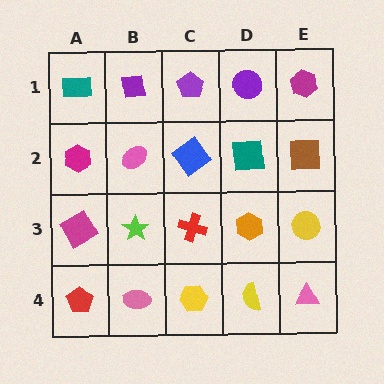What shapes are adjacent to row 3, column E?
A brown square (row 2, column E), a pink triangle (row 4, column E), an orange hexagon (row 3, column D).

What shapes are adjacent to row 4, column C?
A red cross (row 3, column C), a pink ellipse (row 4, column B), a yellow semicircle (row 4, column D).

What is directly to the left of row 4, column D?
A yellow hexagon.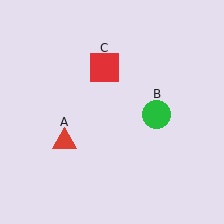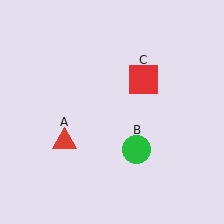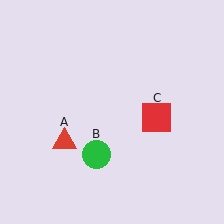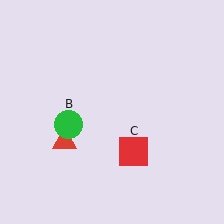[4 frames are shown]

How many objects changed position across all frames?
2 objects changed position: green circle (object B), red square (object C).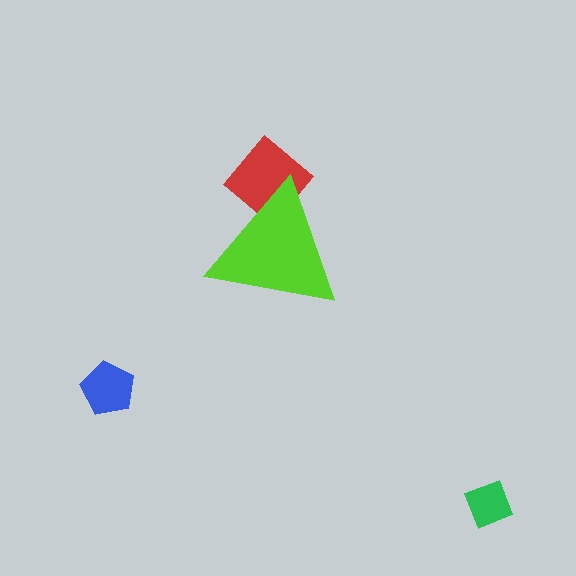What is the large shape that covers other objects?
A lime triangle.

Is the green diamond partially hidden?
No, the green diamond is fully visible.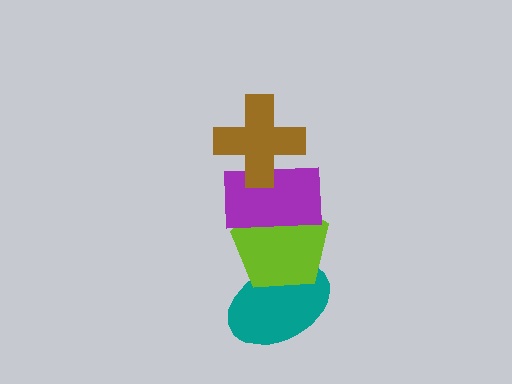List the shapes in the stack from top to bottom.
From top to bottom: the brown cross, the purple rectangle, the lime pentagon, the teal ellipse.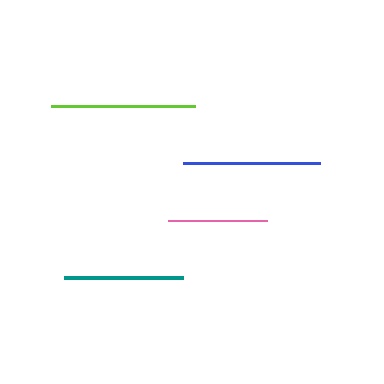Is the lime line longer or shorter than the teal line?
The lime line is longer than the teal line.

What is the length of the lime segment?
The lime segment is approximately 144 pixels long.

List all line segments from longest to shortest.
From longest to shortest: lime, blue, teal, pink.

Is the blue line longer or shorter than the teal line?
The blue line is longer than the teal line.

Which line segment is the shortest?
The pink line is the shortest at approximately 99 pixels.